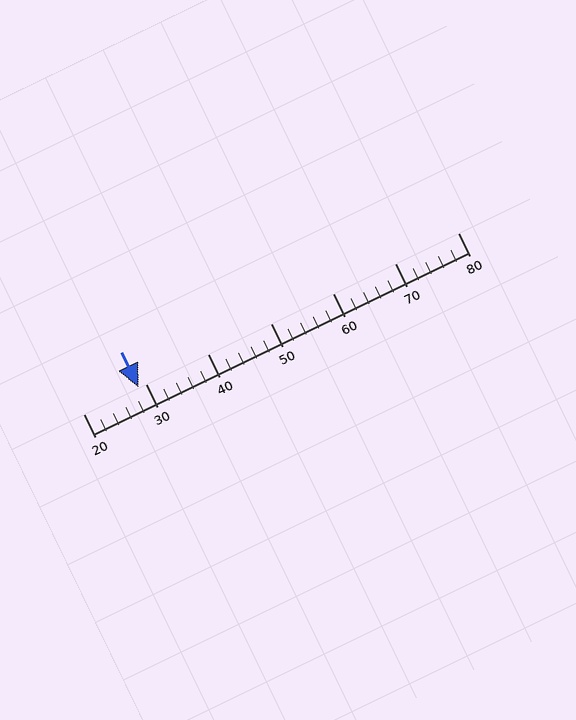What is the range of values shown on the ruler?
The ruler shows values from 20 to 80.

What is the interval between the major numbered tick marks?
The major tick marks are spaced 10 units apart.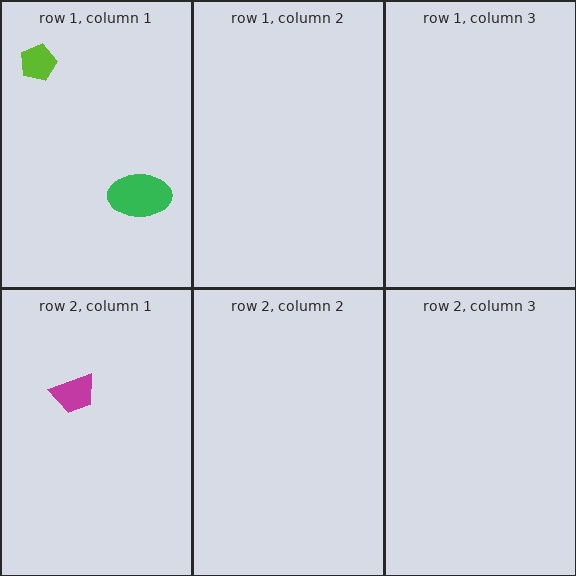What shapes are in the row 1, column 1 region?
The green ellipse, the lime pentagon.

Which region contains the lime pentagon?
The row 1, column 1 region.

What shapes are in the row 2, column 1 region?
The magenta trapezoid.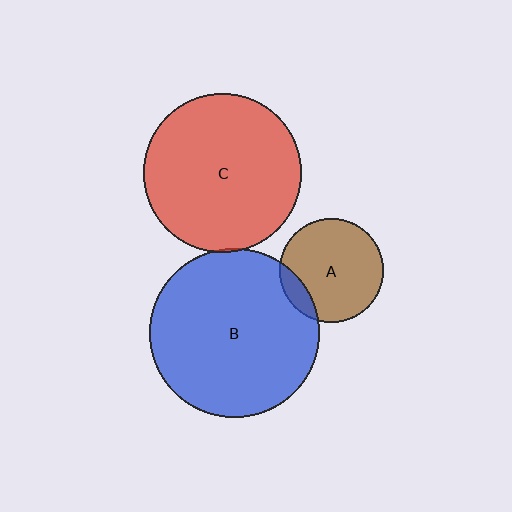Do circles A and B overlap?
Yes.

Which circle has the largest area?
Circle B (blue).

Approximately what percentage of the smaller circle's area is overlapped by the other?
Approximately 10%.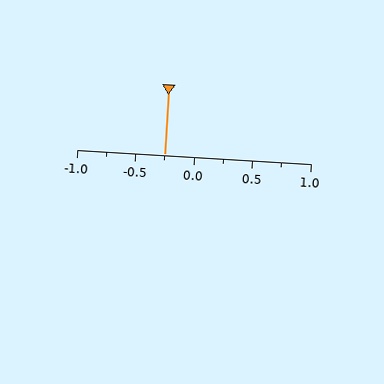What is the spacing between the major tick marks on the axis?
The major ticks are spaced 0.5 apart.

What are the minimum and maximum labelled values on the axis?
The axis runs from -1.0 to 1.0.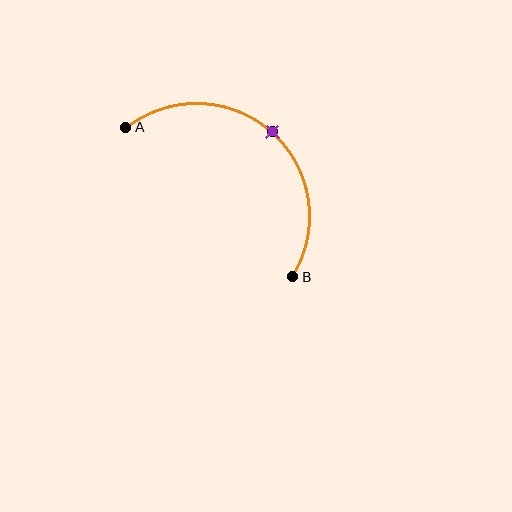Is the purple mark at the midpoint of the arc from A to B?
Yes. The purple mark lies on the arc at equal arc-length from both A and B — it is the arc midpoint.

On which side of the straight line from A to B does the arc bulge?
The arc bulges above and to the right of the straight line connecting A and B.